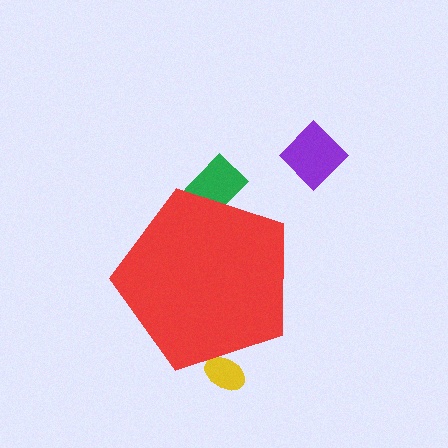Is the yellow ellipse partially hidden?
Yes, the yellow ellipse is partially hidden behind the red pentagon.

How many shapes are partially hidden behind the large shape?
2 shapes are partially hidden.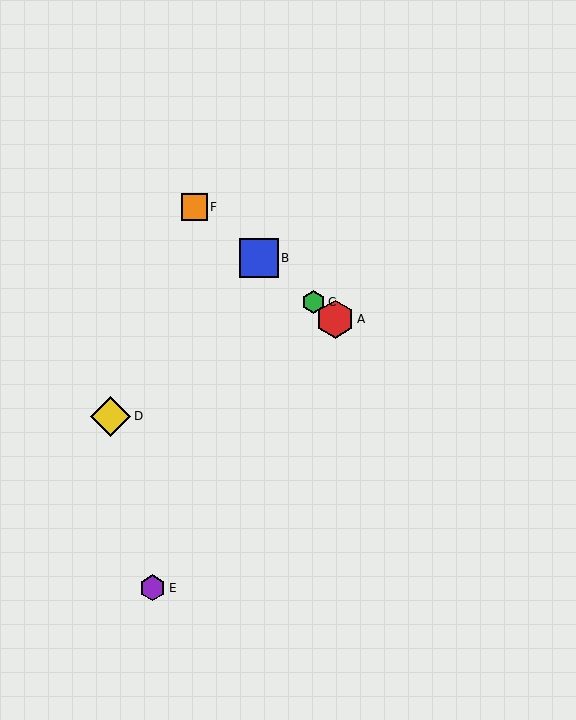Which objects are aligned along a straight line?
Objects A, B, C, F are aligned along a straight line.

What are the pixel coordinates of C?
Object C is at (313, 302).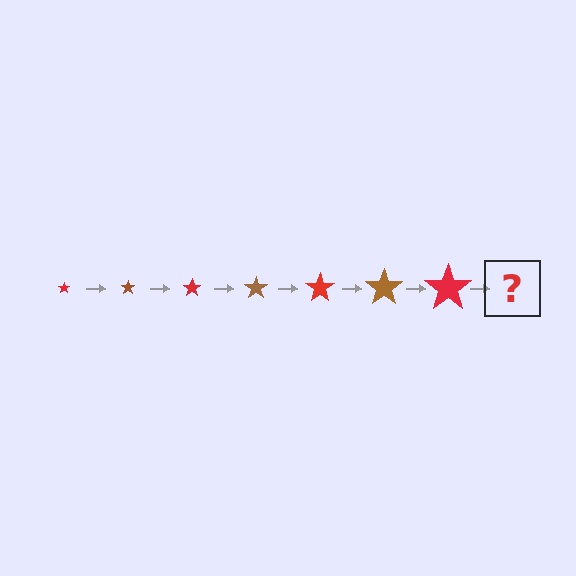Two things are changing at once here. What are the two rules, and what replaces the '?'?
The two rules are that the star grows larger each step and the color cycles through red and brown. The '?' should be a brown star, larger than the previous one.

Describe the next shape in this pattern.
It should be a brown star, larger than the previous one.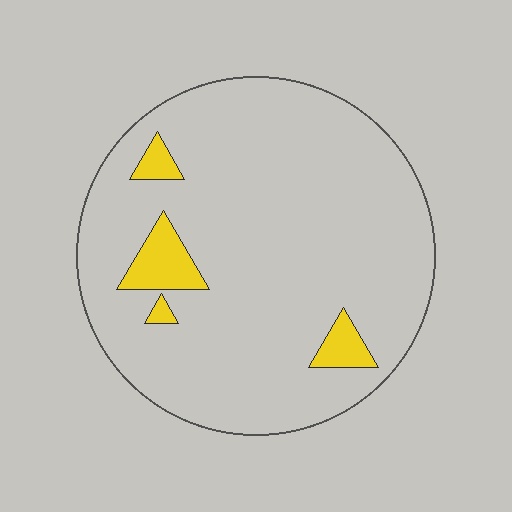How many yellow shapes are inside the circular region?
4.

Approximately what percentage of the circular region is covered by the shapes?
Approximately 10%.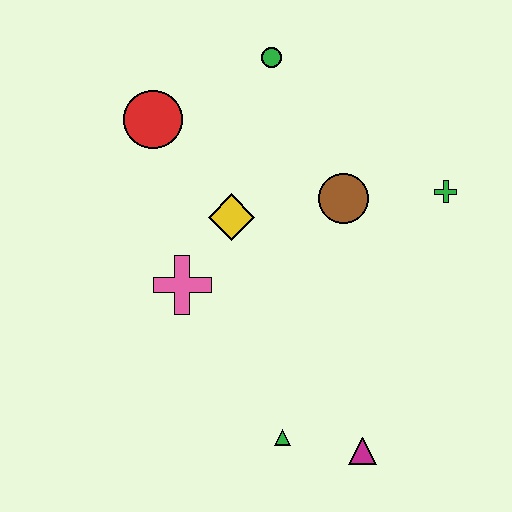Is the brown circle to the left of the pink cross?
No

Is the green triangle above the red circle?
No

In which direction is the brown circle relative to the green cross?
The brown circle is to the left of the green cross.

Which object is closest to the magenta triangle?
The green triangle is closest to the magenta triangle.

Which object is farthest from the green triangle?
The green circle is farthest from the green triangle.